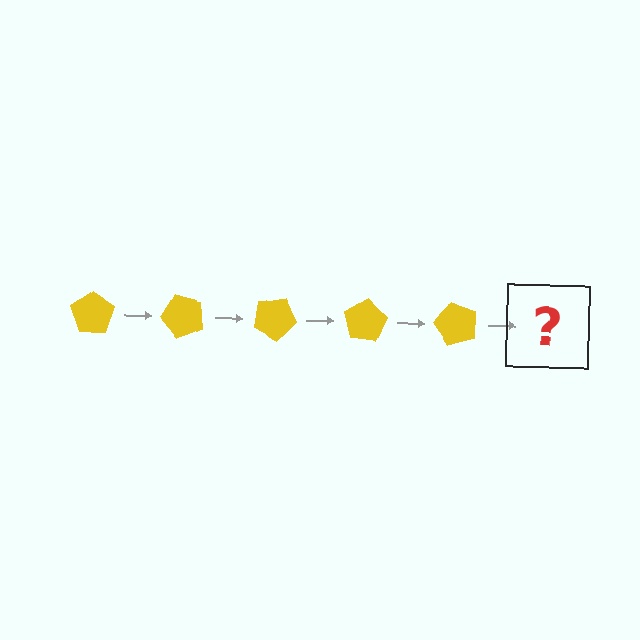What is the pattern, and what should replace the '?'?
The pattern is that the pentagon rotates 50 degrees each step. The '?' should be a yellow pentagon rotated 250 degrees.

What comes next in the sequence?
The next element should be a yellow pentagon rotated 250 degrees.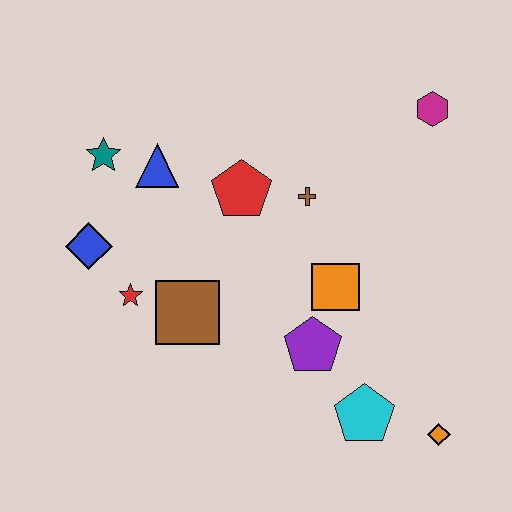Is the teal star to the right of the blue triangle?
No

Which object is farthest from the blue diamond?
The orange diamond is farthest from the blue diamond.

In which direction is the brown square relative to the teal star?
The brown square is below the teal star.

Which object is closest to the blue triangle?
The teal star is closest to the blue triangle.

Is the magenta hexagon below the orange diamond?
No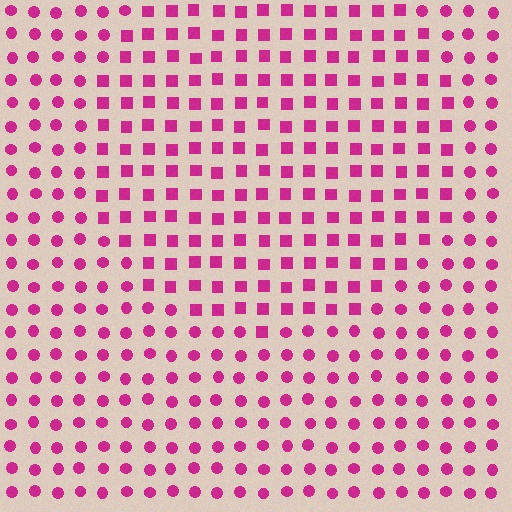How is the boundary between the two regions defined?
The boundary is defined by a change in element shape: squares inside vs. circles outside. All elements share the same color and spacing.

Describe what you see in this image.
The image is filled with small magenta elements arranged in a uniform grid. A circle-shaped region contains squares, while the surrounding area contains circles. The boundary is defined purely by the change in element shape.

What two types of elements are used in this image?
The image uses squares inside the circle region and circles outside it.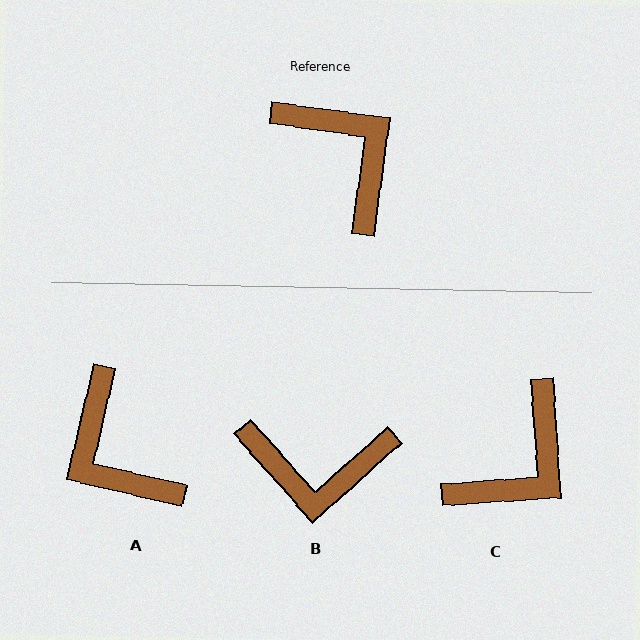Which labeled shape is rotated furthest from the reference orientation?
A, about 175 degrees away.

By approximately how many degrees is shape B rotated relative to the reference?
Approximately 130 degrees clockwise.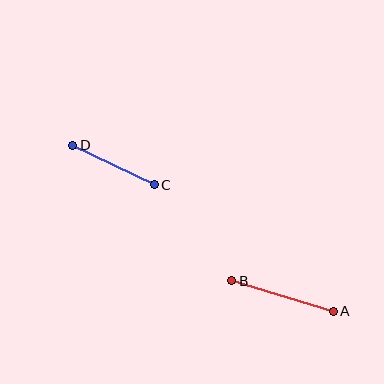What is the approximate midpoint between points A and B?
The midpoint is at approximately (283, 296) pixels.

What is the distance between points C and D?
The distance is approximately 91 pixels.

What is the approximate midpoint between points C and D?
The midpoint is at approximately (113, 165) pixels.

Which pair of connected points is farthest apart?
Points A and B are farthest apart.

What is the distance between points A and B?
The distance is approximately 106 pixels.